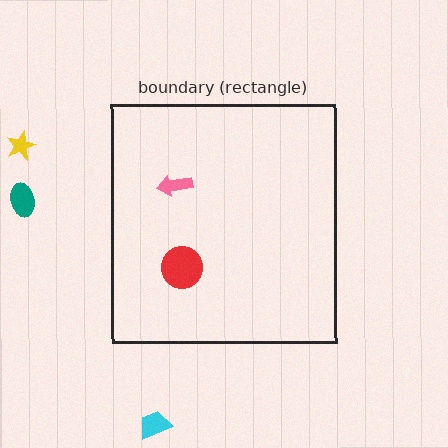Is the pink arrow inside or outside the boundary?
Inside.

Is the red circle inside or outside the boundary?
Inside.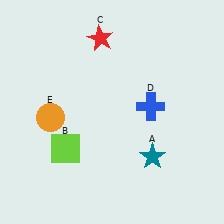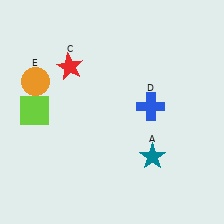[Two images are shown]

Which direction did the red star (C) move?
The red star (C) moved left.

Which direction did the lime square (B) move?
The lime square (B) moved up.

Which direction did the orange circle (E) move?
The orange circle (E) moved up.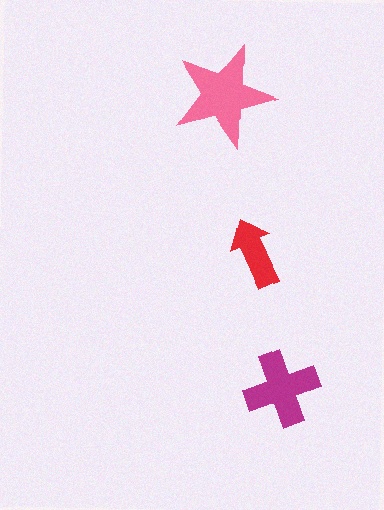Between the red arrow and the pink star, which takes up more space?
The pink star.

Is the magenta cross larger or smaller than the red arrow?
Larger.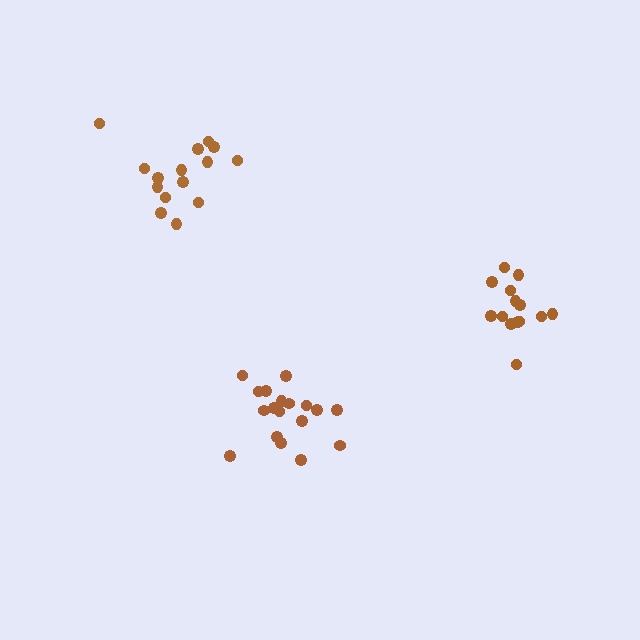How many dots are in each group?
Group 1: 14 dots, Group 2: 18 dots, Group 3: 15 dots (47 total).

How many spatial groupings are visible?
There are 3 spatial groupings.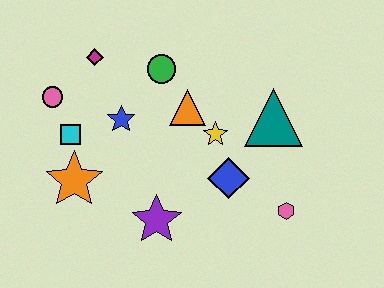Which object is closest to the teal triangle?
The yellow star is closest to the teal triangle.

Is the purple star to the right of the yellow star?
No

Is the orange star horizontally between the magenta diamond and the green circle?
No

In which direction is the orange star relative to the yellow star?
The orange star is to the left of the yellow star.